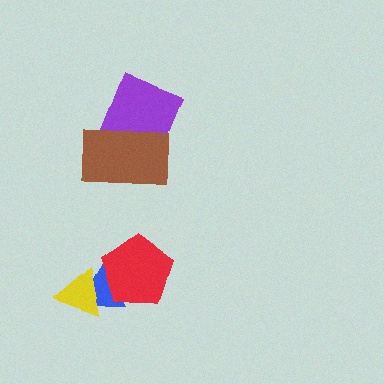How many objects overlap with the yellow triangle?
1 object overlaps with the yellow triangle.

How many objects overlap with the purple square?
1 object overlaps with the purple square.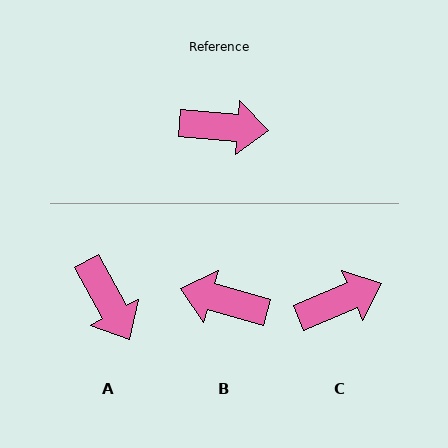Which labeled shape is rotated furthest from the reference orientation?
B, about 169 degrees away.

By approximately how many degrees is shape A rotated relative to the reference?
Approximately 56 degrees clockwise.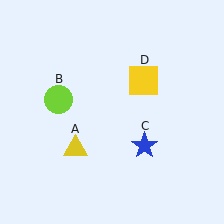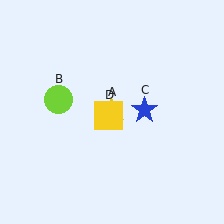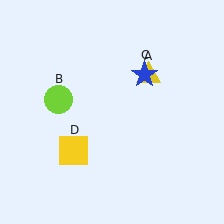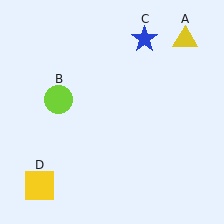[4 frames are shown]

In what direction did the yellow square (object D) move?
The yellow square (object D) moved down and to the left.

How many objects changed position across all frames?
3 objects changed position: yellow triangle (object A), blue star (object C), yellow square (object D).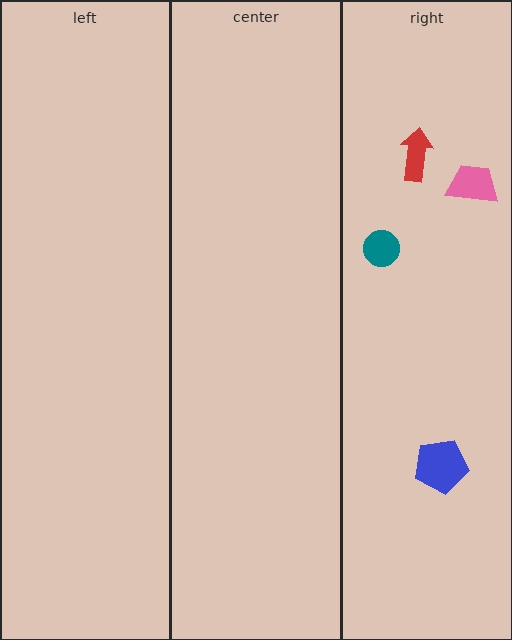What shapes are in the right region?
The red arrow, the teal circle, the pink trapezoid, the blue pentagon.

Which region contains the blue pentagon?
The right region.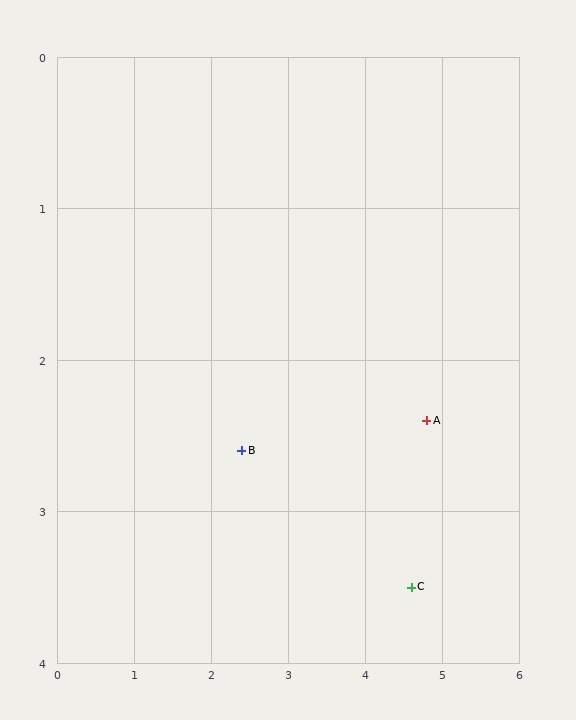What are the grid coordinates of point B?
Point B is at approximately (2.4, 2.6).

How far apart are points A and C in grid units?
Points A and C are about 1.1 grid units apart.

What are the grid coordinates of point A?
Point A is at approximately (4.8, 2.4).